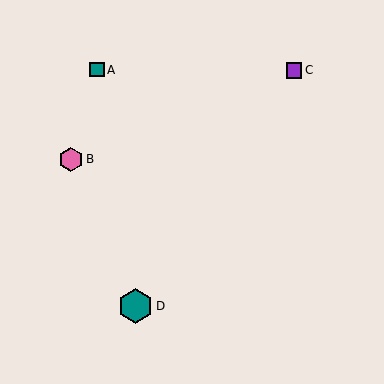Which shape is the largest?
The teal hexagon (labeled D) is the largest.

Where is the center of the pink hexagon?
The center of the pink hexagon is at (71, 159).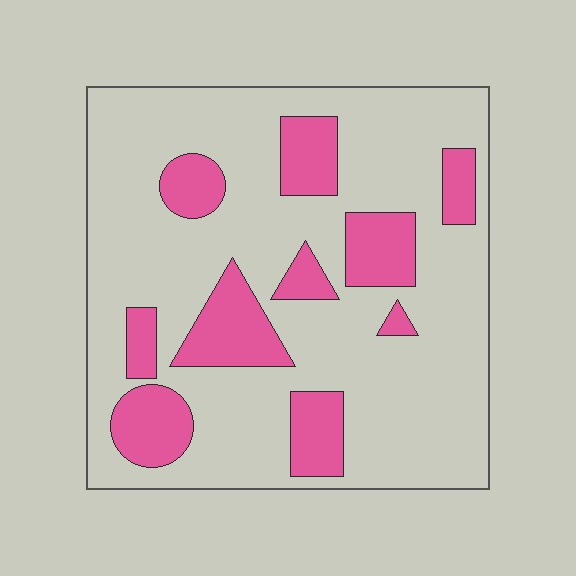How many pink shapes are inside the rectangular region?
10.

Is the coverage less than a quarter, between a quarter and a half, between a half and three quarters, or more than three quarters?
Less than a quarter.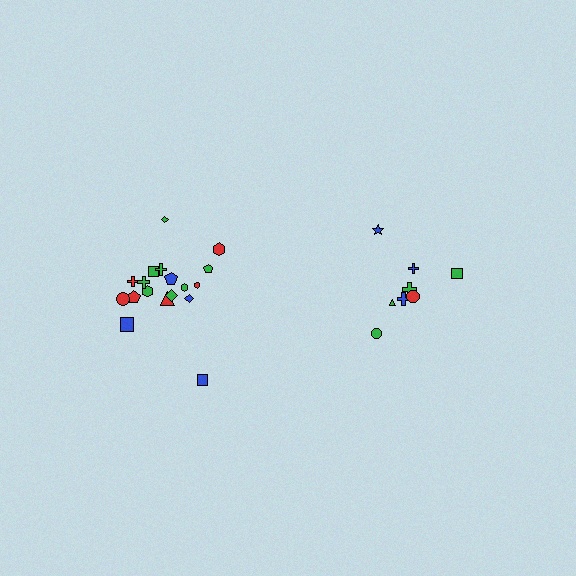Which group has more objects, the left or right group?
The left group.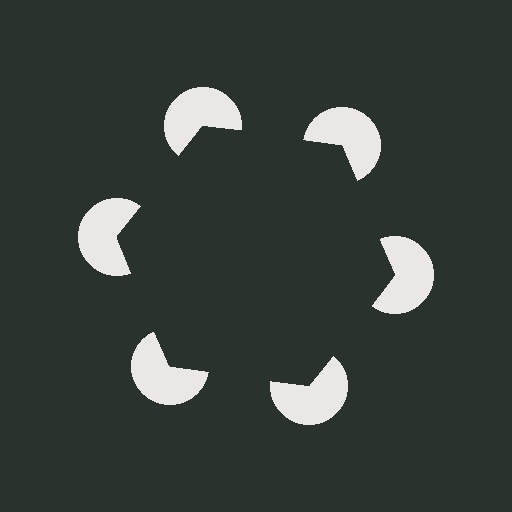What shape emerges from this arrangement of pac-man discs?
An illusory hexagon — its edges are inferred from the aligned wedge cuts in the pac-man discs, not physically drawn.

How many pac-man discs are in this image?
There are 6 — one at each vertex of the illusory hexagon.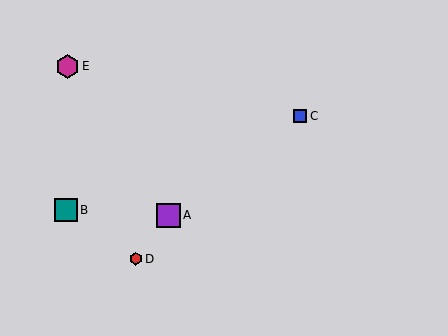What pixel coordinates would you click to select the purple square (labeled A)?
Click at (168, 215) to select the purple square A.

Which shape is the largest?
The magenta hexagon (labeled E) is the largest.